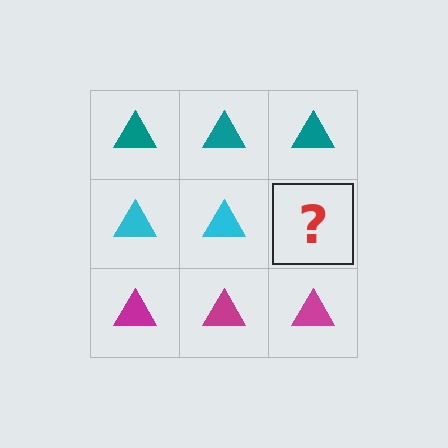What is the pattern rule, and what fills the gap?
The rule is that each row has a consistent color. The gap should be filled with a cyan triangle.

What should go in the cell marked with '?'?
The missing cell should contain a cyan triangle.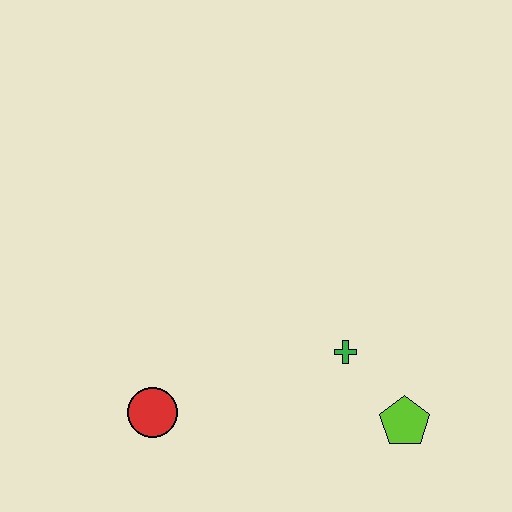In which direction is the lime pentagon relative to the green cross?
The lime pentagon is below the green cross.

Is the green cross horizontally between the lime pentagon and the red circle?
Yes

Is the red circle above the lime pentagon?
Yes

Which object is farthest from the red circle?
The lime pentagon is farthest from the red circle.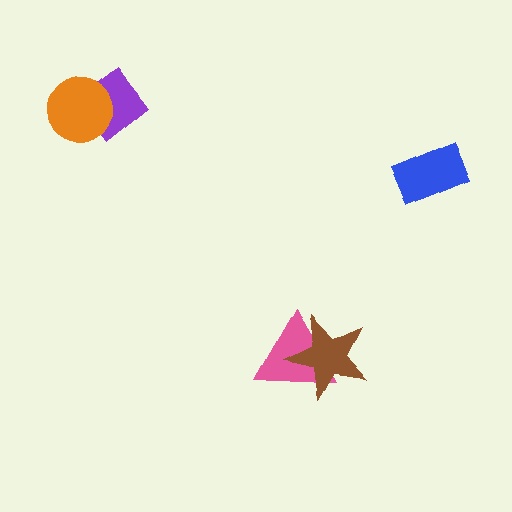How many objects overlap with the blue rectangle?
0 objects overlap with the blue rectangle.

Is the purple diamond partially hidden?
Yes, it is partially covered by another shape.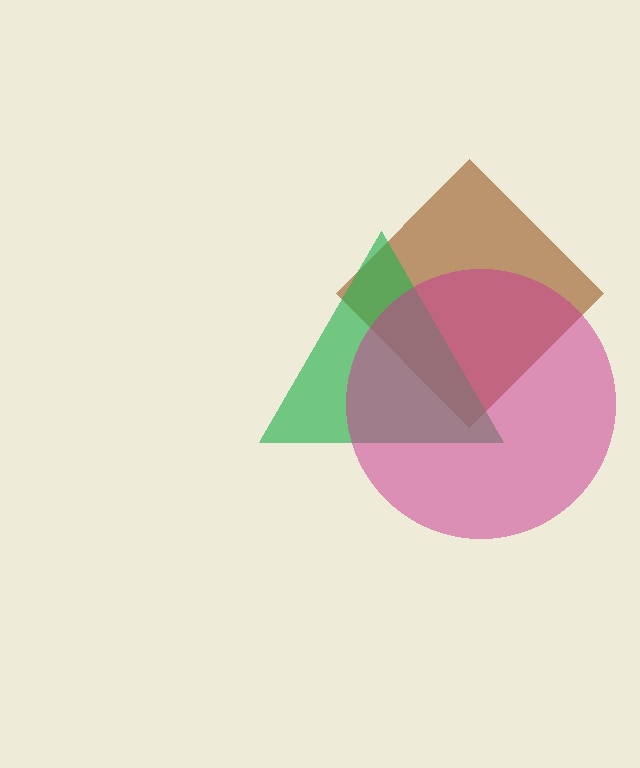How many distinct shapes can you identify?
There are 3 distinct shapes: a brown diamond, a green triangle, a magenta circle.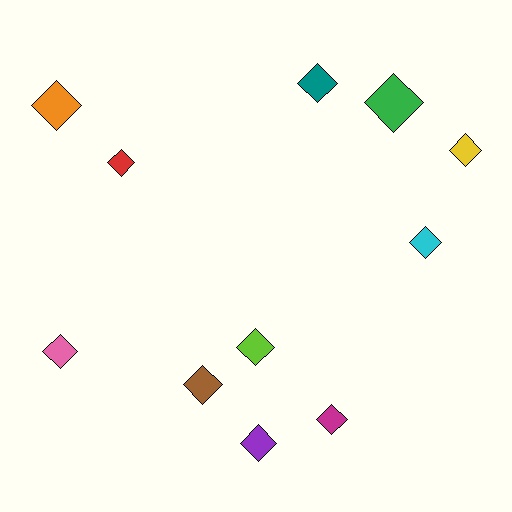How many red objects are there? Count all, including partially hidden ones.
There is 1 red object.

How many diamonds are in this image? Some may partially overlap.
There are 11 diamonds.